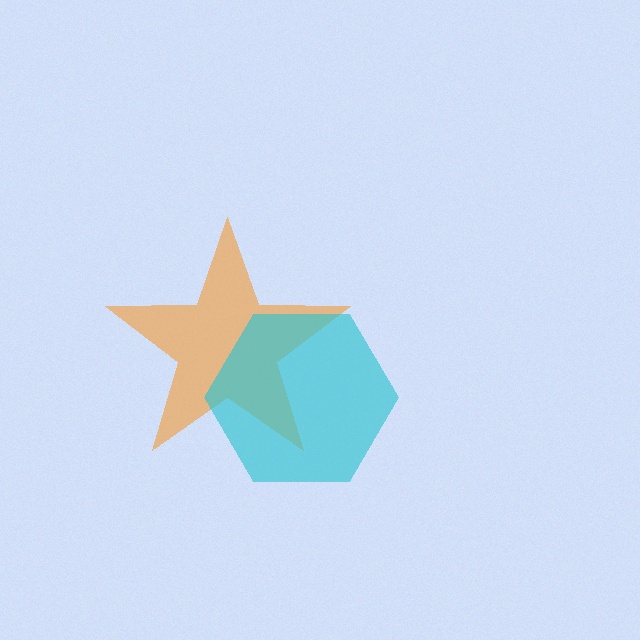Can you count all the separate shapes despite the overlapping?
Yes, there are 2 separate shapes.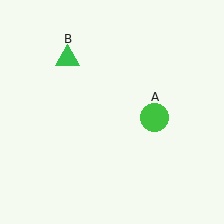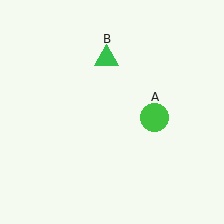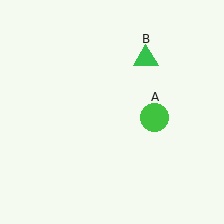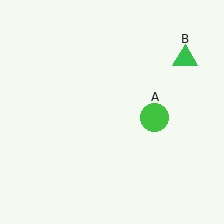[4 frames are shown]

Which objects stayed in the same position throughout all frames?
Green circle (object A) remained stationary.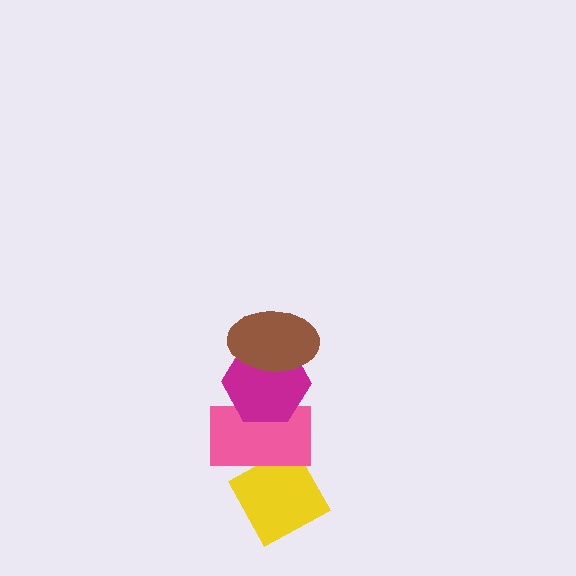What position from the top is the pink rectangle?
The pink rectangle is 3rd from the top.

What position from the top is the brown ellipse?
The brown ellipse is 1st from the top.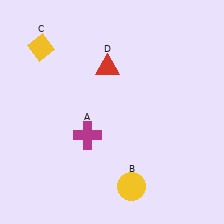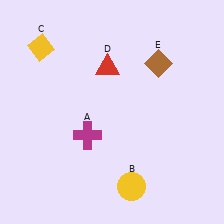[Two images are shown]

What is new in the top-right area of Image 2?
A brown diamond (E) was added in the top-right area of Image 2.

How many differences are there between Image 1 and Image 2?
There is 1 difference between the two images.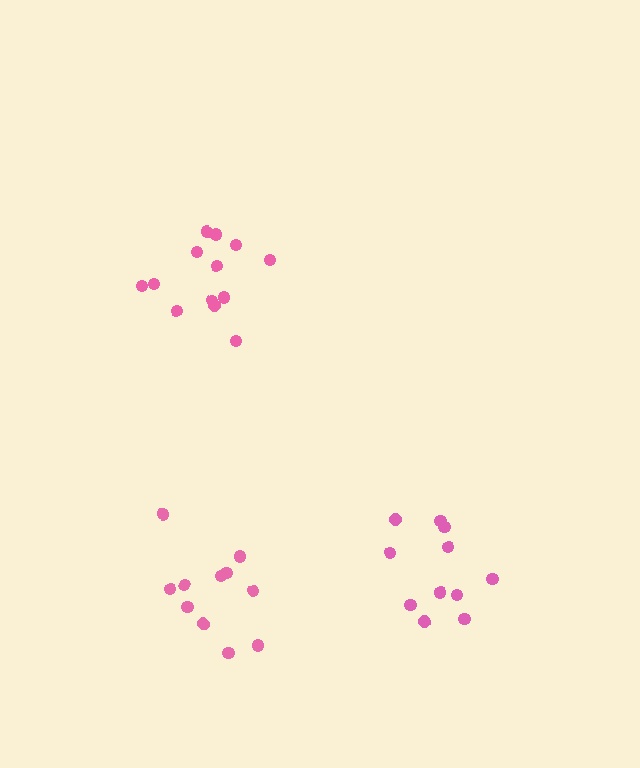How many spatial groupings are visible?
There are 3 spatial groupings.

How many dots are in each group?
Group 1: 11 dots, Group 2: 11 dots, Group 3: 13 dots (35 total).